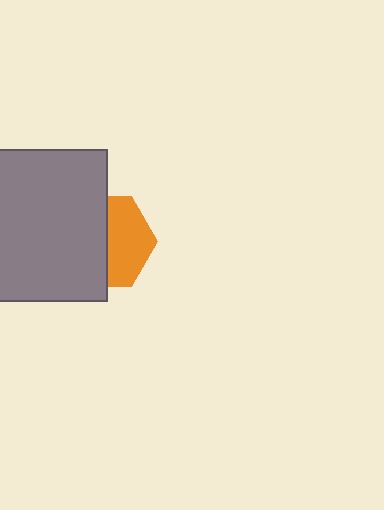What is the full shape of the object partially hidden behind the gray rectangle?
The partially hidden object is an orange hexagon.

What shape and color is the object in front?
The object in front is a gray rectangle.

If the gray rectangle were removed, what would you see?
You would see the complete orange hexagon.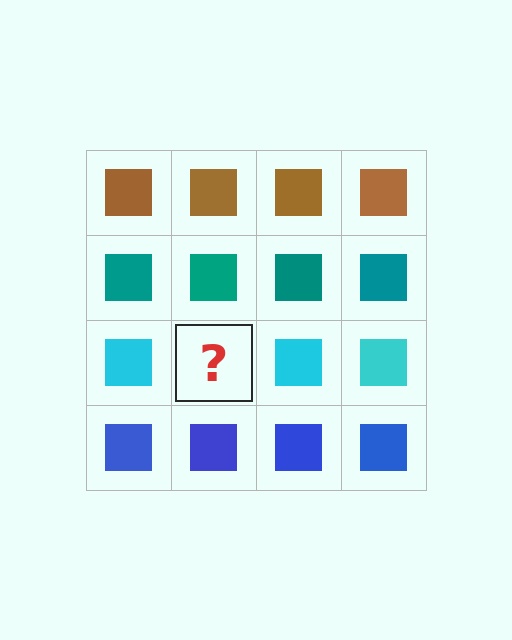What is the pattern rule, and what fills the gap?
The rule is that each row has a consistent color. The gap should be filled with a cyan square.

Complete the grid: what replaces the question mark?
The question mark should be replaced with a cyan square.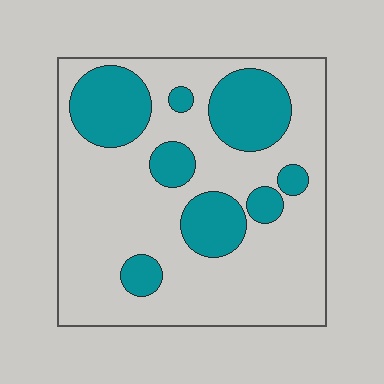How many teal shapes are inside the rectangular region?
8.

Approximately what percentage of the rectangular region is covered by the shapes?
Approximately 30%.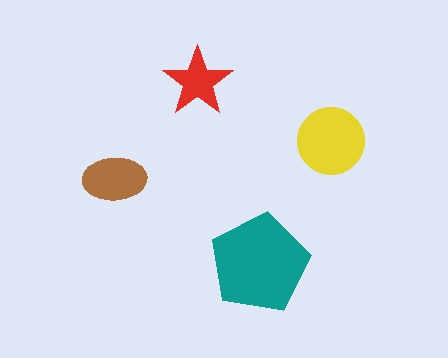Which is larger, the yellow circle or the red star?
The yellow circle.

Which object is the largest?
The teal pentagon.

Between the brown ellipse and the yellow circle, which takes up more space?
The yellow circle.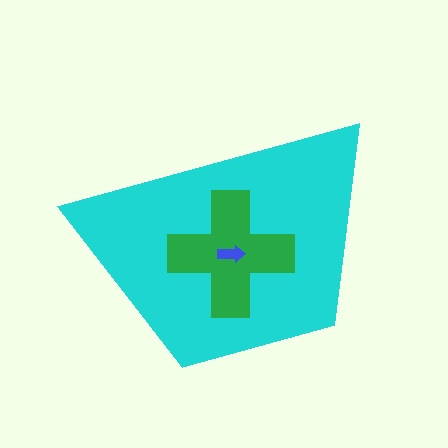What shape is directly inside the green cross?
The blue arrow.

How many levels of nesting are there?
3.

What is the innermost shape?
The blue arrow.